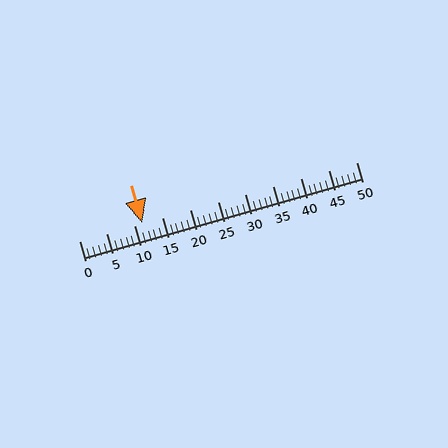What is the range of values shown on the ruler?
The ruler shows values from 0 to 50.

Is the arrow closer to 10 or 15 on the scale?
The arrow is closer to 10.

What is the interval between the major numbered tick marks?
The major tick marks are spaced 5 units apart.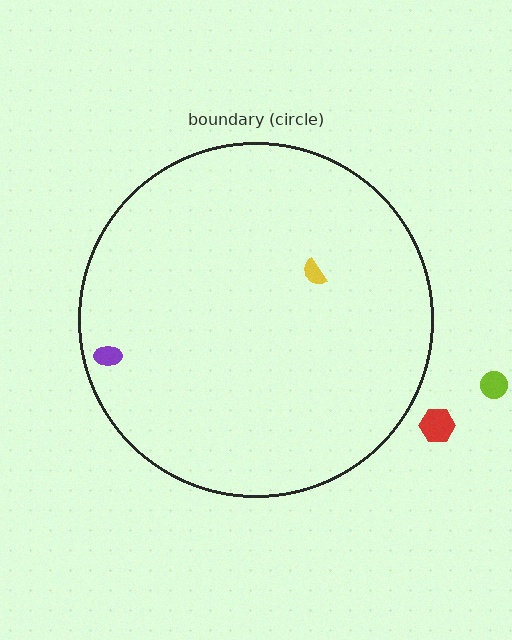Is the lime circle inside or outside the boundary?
Outside.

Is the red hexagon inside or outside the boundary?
Outside.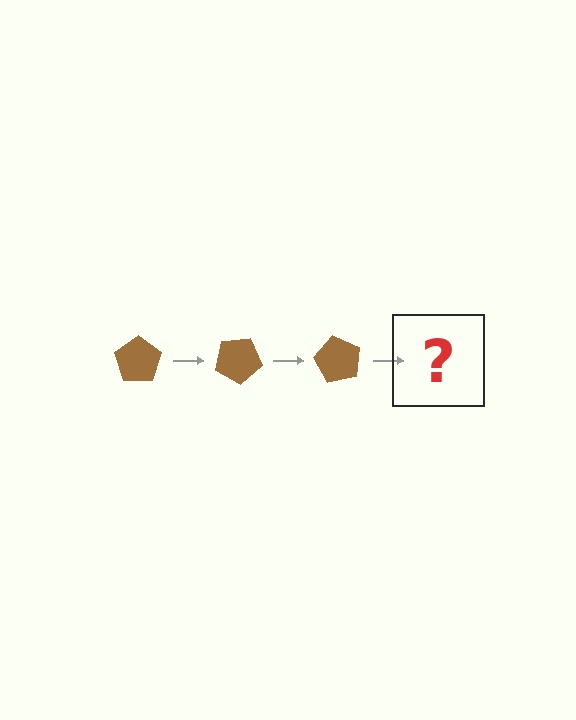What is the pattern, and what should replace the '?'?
The pattern is that the pentagon rotates 30 degrees each step. The '?' should be a brown pentagon rotated 90 degrees.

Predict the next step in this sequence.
The next step is a brown pentagon rotated 90 degrees.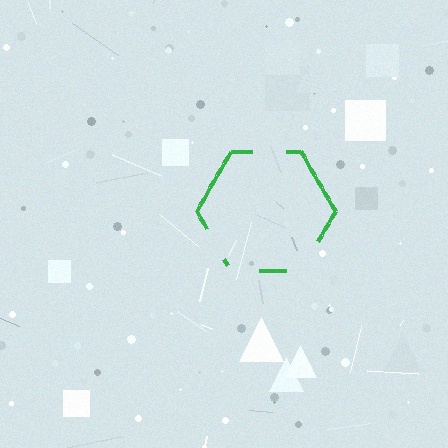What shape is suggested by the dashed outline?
The dashed outline suggests a hexagon.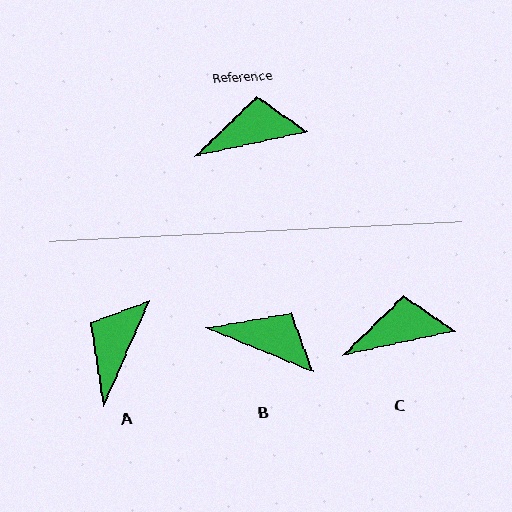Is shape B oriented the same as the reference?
No, it is off by about 34 degrees.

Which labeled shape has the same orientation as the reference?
C.